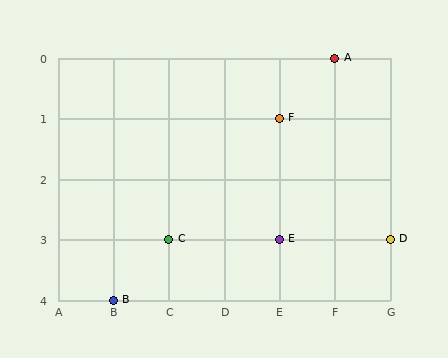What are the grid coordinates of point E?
Point E is at grid coordinates (E, 3).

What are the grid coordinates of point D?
Point D is at grid coordinates (G, 3).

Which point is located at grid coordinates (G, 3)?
Point D is at (G, 3).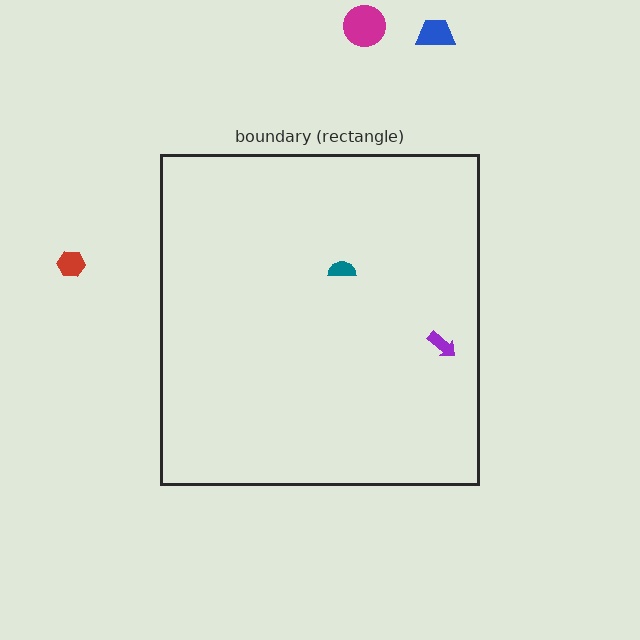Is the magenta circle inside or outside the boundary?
Outside.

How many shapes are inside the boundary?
2 inside, 3 outside.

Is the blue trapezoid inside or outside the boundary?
Outside.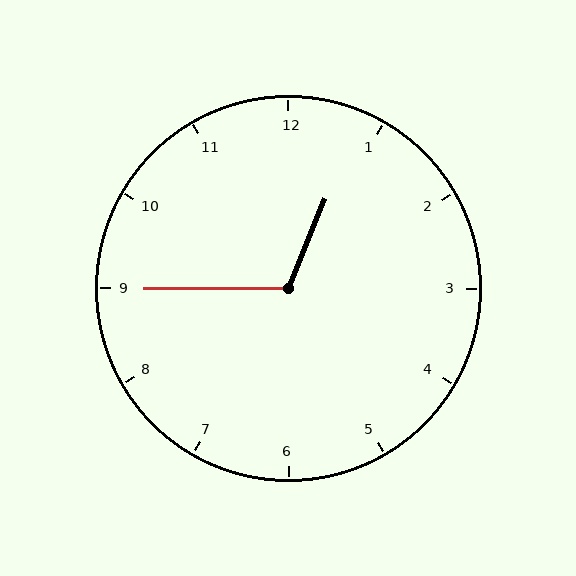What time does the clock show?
12:45.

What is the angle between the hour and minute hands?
Approximately 112 degrees.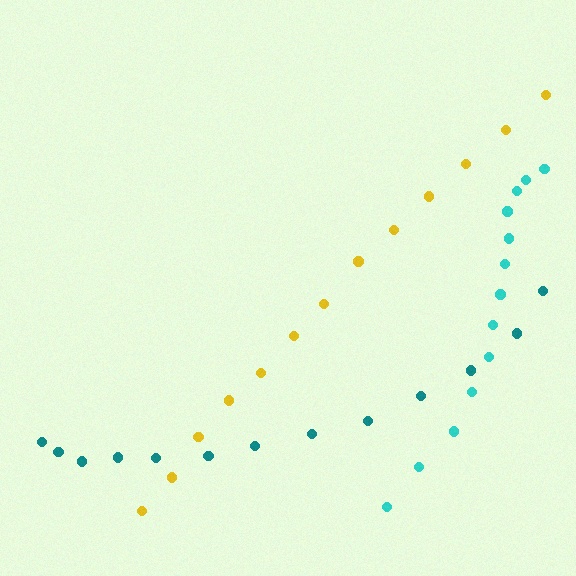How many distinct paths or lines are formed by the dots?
There are 3 distinct paths.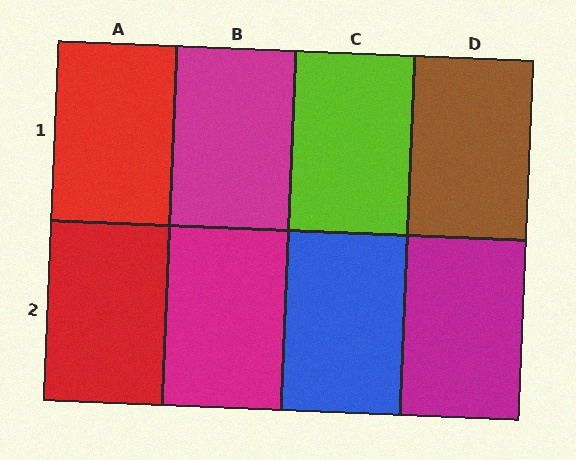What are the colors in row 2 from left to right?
Red, magenta, blue, magenta.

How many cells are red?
2 cells are red.